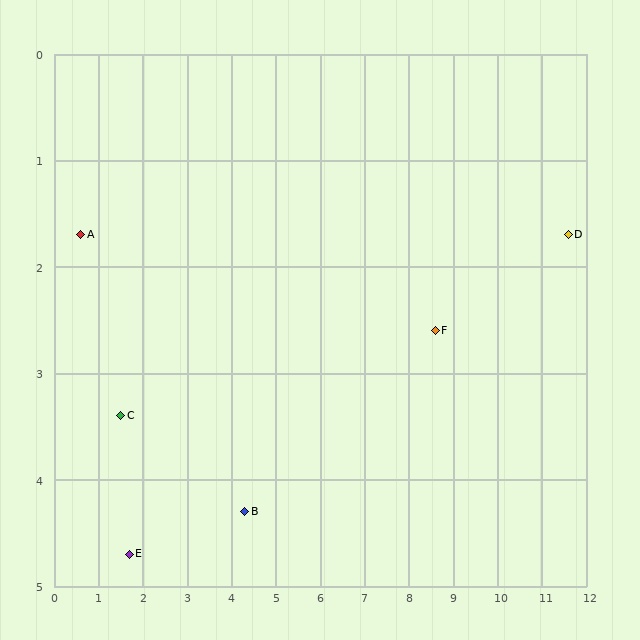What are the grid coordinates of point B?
Point B is at approximately (4.3, 4.3).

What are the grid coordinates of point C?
Point C is at approximately (1.5, 3.4).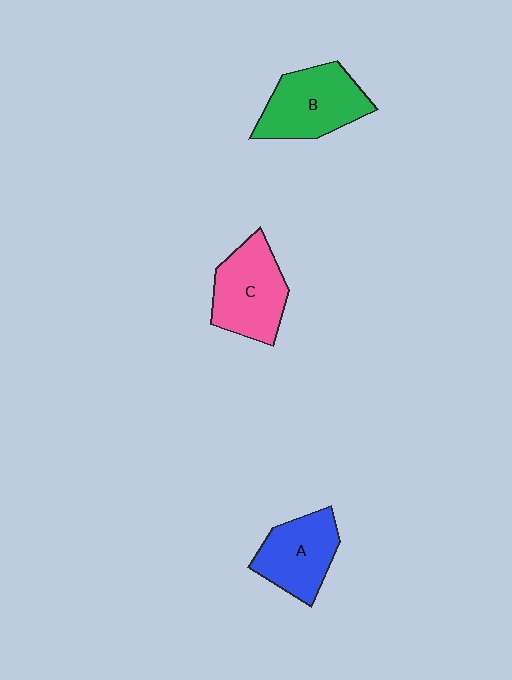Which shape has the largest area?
Shape B (green).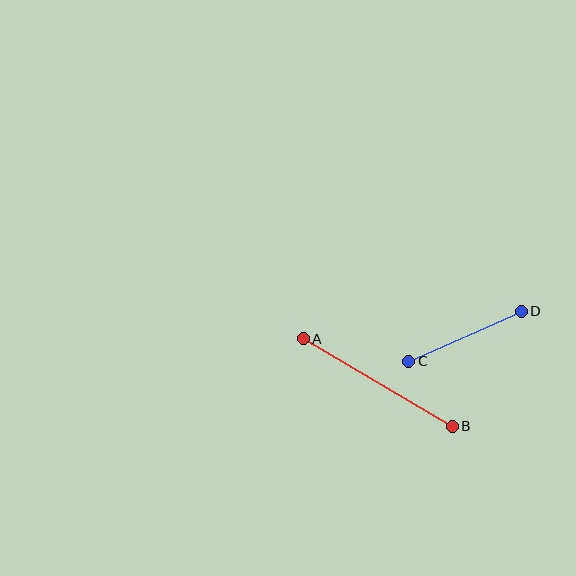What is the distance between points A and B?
The distance is approximately 173 pixels.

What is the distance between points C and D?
The distance is approximately 123 pixels.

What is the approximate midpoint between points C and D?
The midpoint is at approximately (465, 336) pixels.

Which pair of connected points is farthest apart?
Points A and B are farthest apart.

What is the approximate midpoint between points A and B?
The midpoint is at approximately (378, 383) pixels.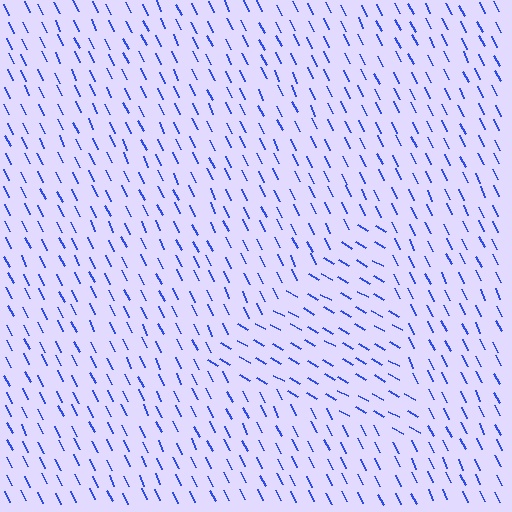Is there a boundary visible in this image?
Yes, there is a texture boundary formed by a change in line orientation.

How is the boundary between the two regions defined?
The boundary is defined purely by a change in line orientation (approximately 35 degrees difference). All lines are the same color and thickness.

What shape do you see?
I see a triangle.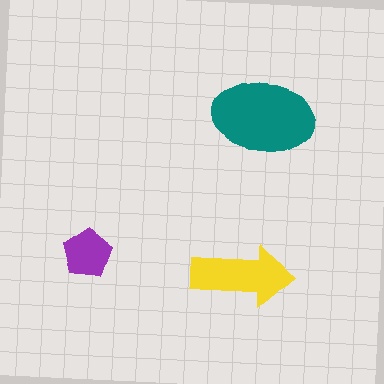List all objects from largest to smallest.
The teal ellipse, the yellow arrow, the purple pentagon.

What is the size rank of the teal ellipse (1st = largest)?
1st.